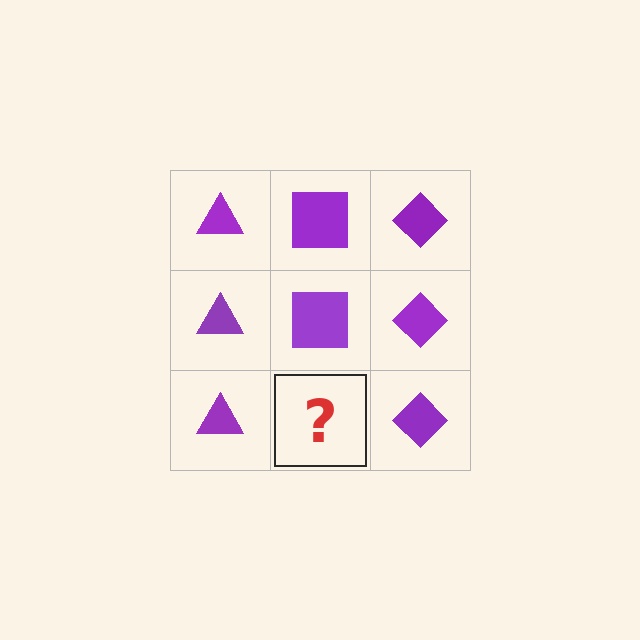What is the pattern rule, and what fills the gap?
The rule is that each column has a consistent shape. The gap should be filled with a purple square.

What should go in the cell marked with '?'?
The missing cell should contain a purple square.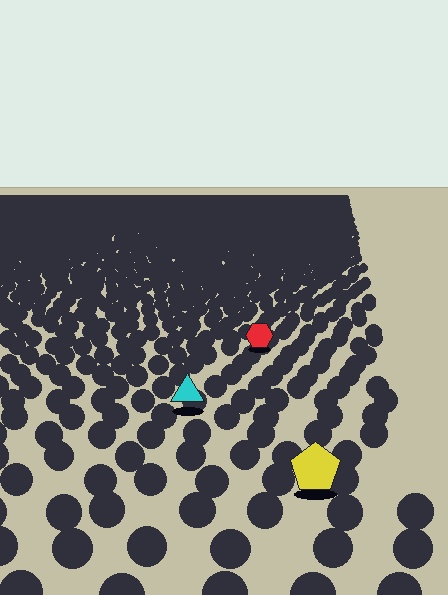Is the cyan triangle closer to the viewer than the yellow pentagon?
No. The yellow pentagon is closer — you can tell from the texture gradient: the ground texture is coarser near it.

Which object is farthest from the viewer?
The red hexagon is farthest from the viewer. It appears smaller and the ground texture around it is denser.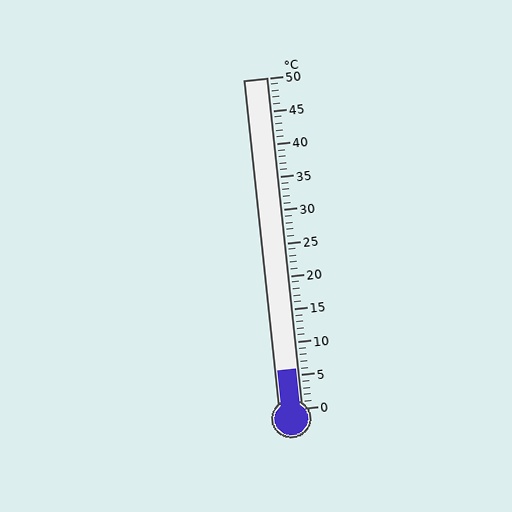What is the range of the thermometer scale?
The thermometer scale ranges from 0°C to 50°C.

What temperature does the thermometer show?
The thermometer shows approximately 6°C.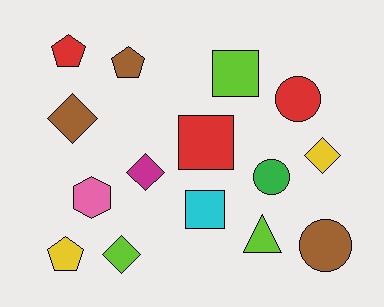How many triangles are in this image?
There is 1 triangle.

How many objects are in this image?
There are 15 objects.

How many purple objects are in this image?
There are no purple objects.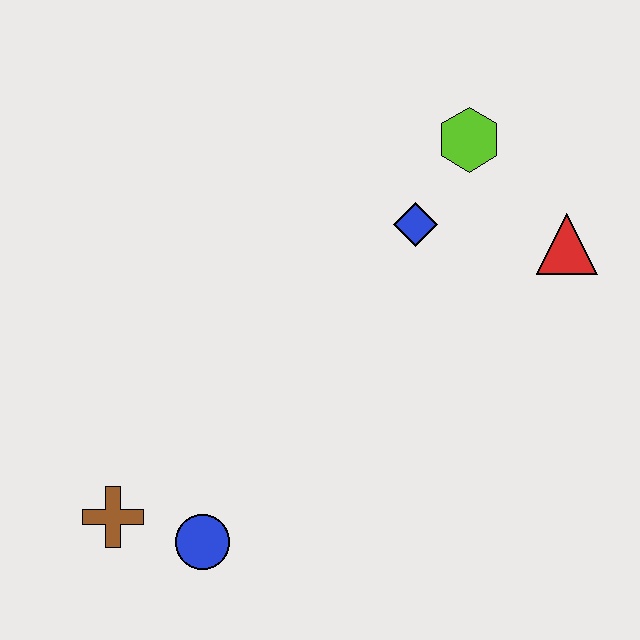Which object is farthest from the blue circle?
The lime hexagon is farthest from the blue circle.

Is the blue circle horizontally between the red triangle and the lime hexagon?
No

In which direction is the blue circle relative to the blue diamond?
The blue circle is below the blue diamond.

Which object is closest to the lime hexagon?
The blue diamond is closest to the lime hexagon.